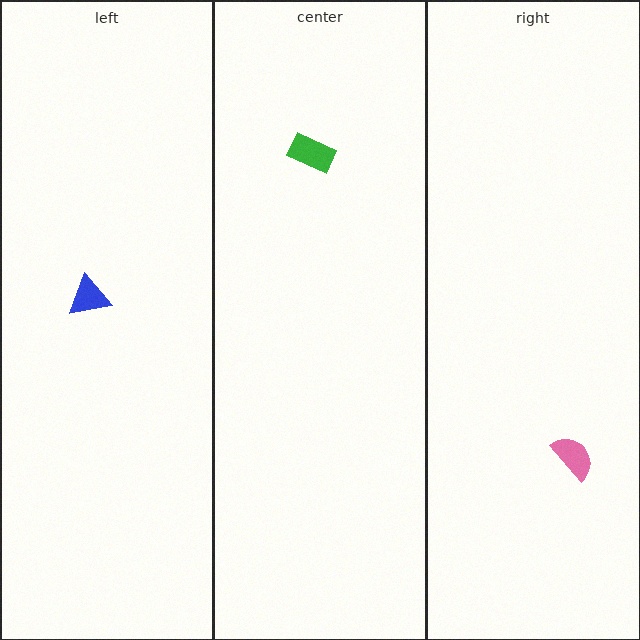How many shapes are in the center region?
1.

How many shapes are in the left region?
1.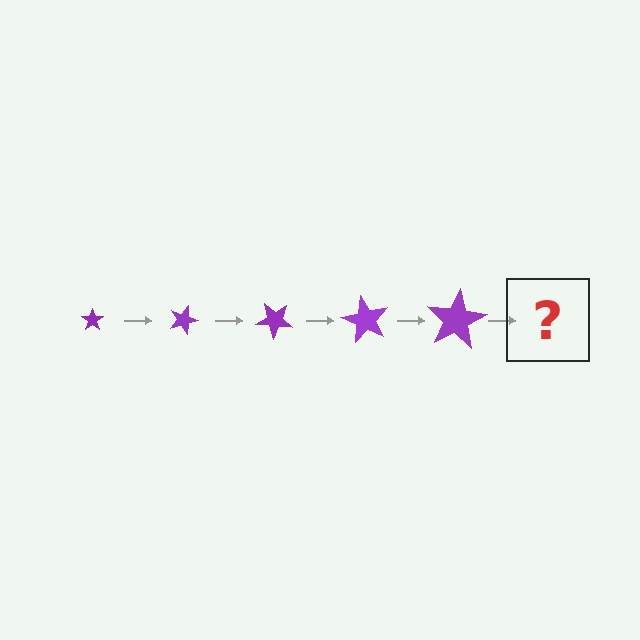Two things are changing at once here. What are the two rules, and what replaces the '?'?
The two rules are that the star grows larger each step and it rotates 20 degrees each step. The '?' should be a star, larger than the previous one and rotated 100 degrees from the start.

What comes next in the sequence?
The next element should be a star, larger than the previous one and rotated 100 degrees from the start.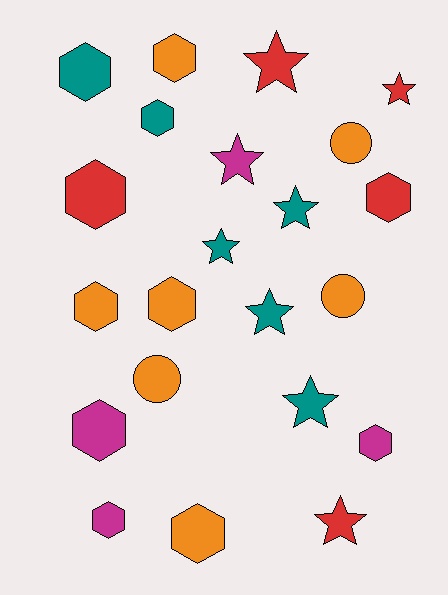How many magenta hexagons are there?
There are 3 magenta hexagons.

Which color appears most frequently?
Orange, with 7 objects.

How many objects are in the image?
There are 22 objects.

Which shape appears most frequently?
Hexagon, with 11 objects.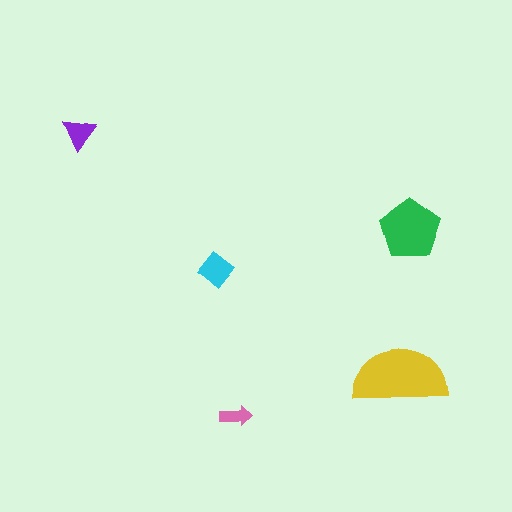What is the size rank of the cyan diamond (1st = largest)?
3rd.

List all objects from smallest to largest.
The pink arrow, the purple triangle, the cyan diamond, the green pentagon, the yellow semicircle.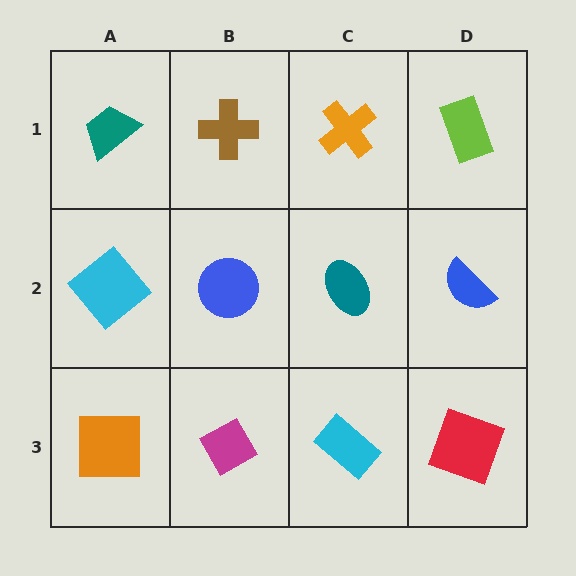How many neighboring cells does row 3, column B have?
3.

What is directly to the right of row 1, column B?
An orange cross.